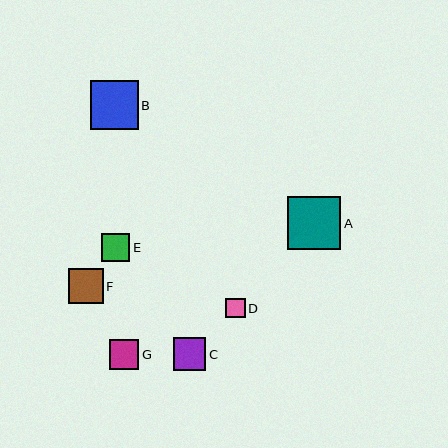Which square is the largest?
Square A is the largest with a size of approximately 53 pixels.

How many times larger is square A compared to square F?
Square A is approximately 1.5 times the size of square F.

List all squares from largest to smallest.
From largest to smallest: A, B, F, C, G, E, D.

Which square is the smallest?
Square D is the smallest with a size of approximately 19 pixels.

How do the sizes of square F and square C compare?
Square F and square C are approximately the same size.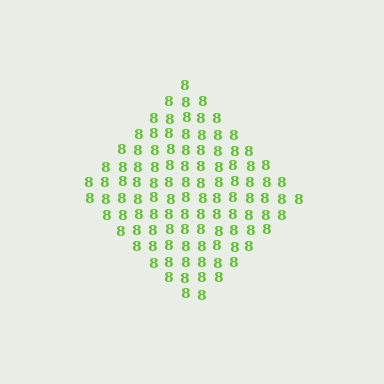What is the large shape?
The large shape is a diamond.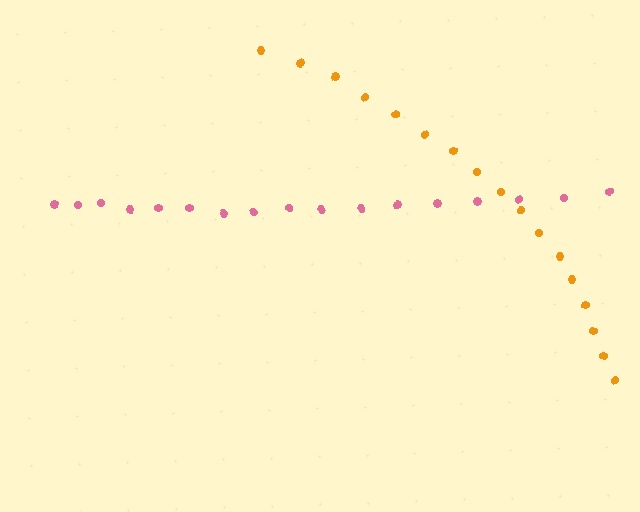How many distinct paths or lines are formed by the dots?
There are 2 distinct paths.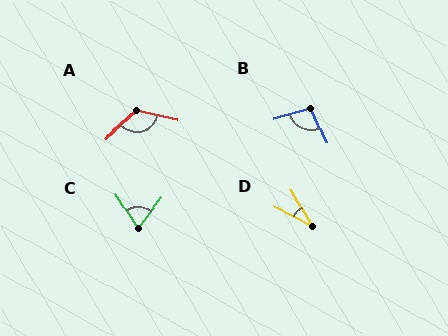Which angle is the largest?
A, at approximately 125 degrees.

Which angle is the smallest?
D, at approximately 33 degrees.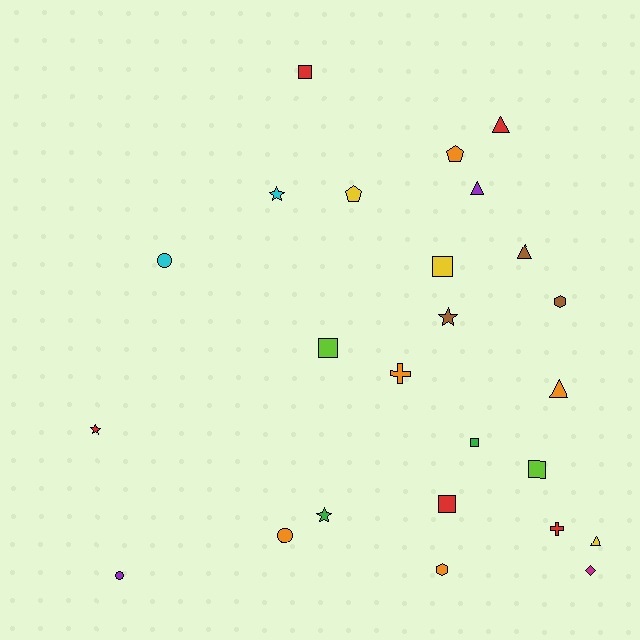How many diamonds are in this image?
There is 1 diamond.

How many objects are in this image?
There are 25 objects.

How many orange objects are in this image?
There are 5 orange objects.